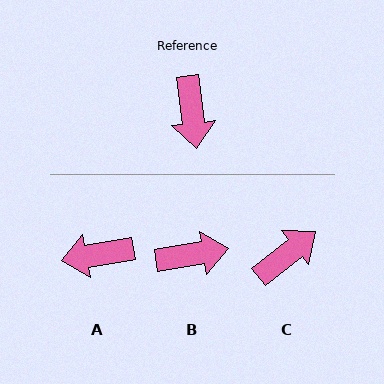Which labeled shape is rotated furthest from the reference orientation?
C, about 122 degrees away.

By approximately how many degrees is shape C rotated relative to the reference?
Approximately 122 degrees counter-clockwise.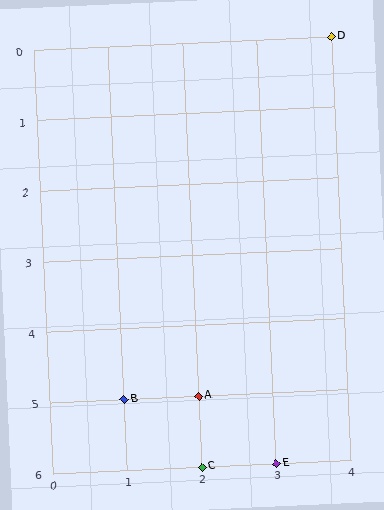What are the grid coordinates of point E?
Point E is at grid coordinates (3, 6).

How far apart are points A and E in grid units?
Points A and E are 1 column and 1 row apart (about 1.4 grid units diagonally).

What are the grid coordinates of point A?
Point A is at grid coordinates (2, 5).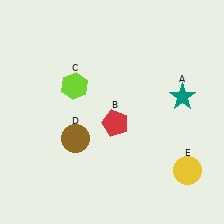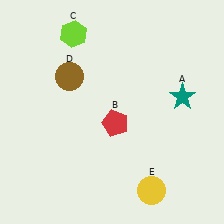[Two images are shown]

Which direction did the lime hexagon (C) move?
The lime hexagon (C) moved up.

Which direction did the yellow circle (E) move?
The yellow circle (E) moved left.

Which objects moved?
The objects that moved are: the lime hexagon (C), the brown circle (D), the yellow circle (E).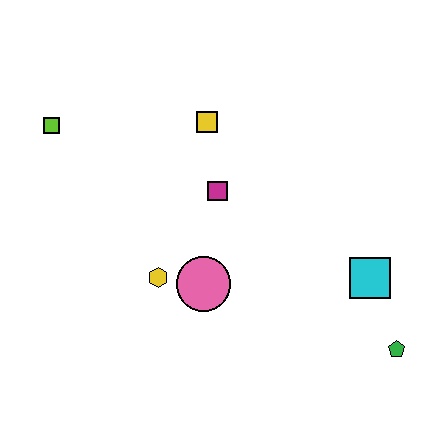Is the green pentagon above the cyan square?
No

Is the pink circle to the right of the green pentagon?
No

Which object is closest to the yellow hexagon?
The pink circle is closest to the yellow hexagon.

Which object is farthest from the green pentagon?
The lime square is farthest from the green pentagon.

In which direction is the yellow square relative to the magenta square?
The yellow square is above the magenta square.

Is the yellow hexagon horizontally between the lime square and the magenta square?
Yes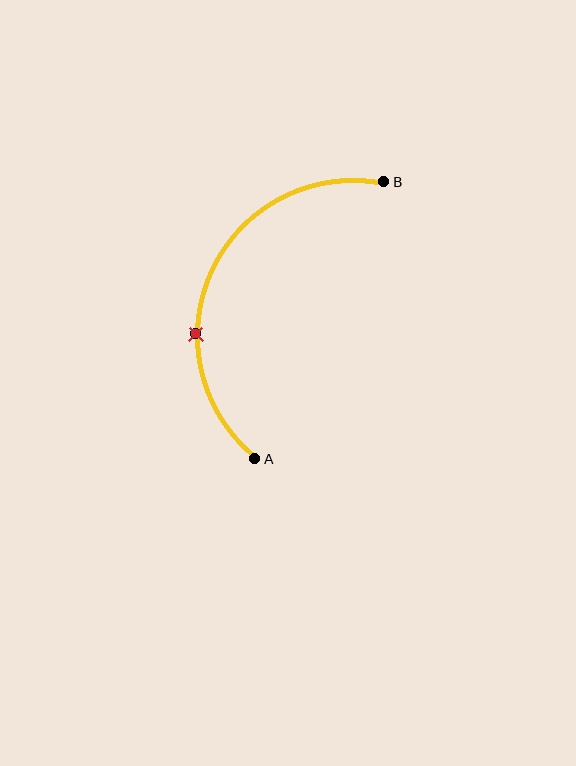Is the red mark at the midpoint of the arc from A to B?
No. The red mark lies on the arc but is closer to endpoint A. The arc midpoint would be at the point on the curve equidistant along the arc from both A and B.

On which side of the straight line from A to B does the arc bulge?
The arc bulges to the left of the straight line connecting A and B.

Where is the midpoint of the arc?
The arc midpoint is the point on the curve farthest from the straight line joining A and B. It sits to the left of that line.